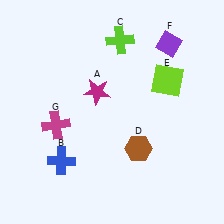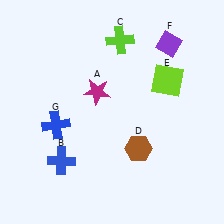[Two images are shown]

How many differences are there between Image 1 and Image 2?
There is 1 difference between the two images.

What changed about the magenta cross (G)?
In Image 1, G is magenta. In Image 2, it changed to blue.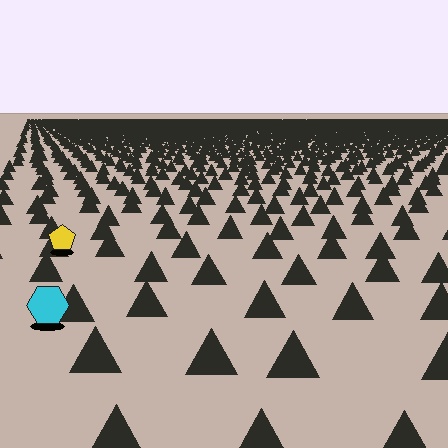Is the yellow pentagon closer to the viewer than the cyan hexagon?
No. The cyan hexagon is closer — you can tell from the texture gradient: the ground texture is coarser near it.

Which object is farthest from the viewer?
The yellow pentagon is farthest from the viewer. It appears smaller and the ground texture around it is denser.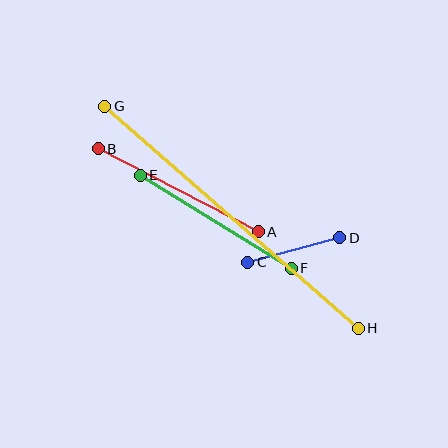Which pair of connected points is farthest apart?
Points G and H are farthest apart.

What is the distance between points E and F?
The distance is approximately 178 pixels.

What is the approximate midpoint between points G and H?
The midpoint is at approximately (231, 217) pixels.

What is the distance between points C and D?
The distance is approximately 95 pixels.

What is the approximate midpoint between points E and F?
The midpoint is at approximately (216, 222) pixels.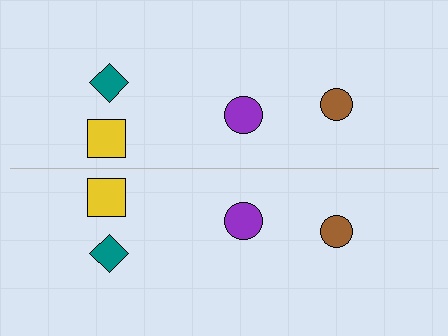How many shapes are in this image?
There are 8 shapes in this image.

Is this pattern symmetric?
Yes, this pattern has bilateral (reflection) symmetry.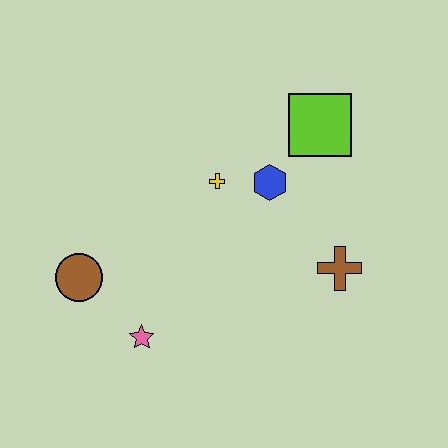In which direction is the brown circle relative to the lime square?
The brown circle is to the left of the lime square.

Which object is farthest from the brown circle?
The lime square is farthest from the brown circle.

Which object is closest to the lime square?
The blue hexagon is closest to the lime square.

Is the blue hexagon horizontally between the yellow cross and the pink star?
No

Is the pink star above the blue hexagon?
No